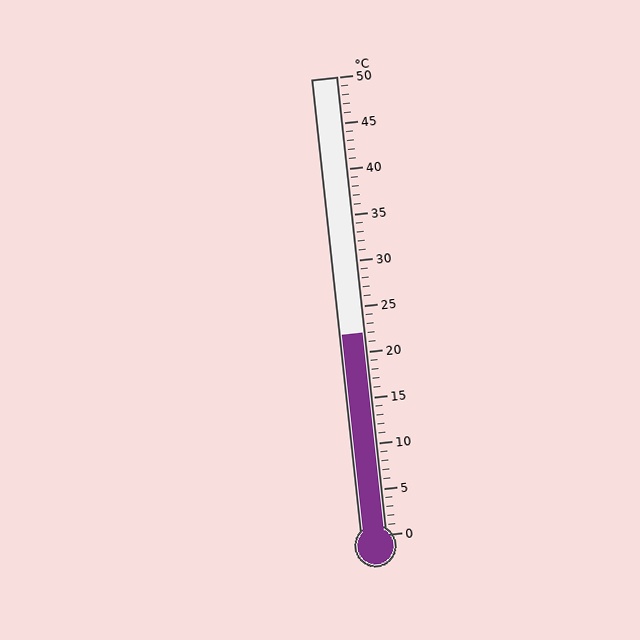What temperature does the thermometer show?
The thermometer shows approximately 22°C.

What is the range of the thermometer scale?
The thermometer scale ranges from 0°C to 50°C.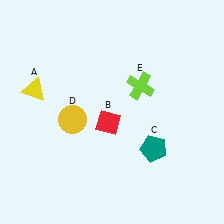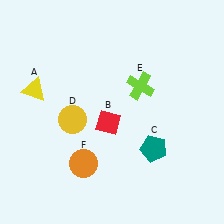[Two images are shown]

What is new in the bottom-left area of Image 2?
An orange circle (F) was added in the bottom-left area of Image 2.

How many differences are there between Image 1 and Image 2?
There is 1 difference between the two images.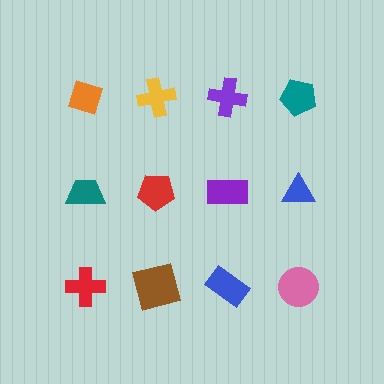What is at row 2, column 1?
A teal trapezoid.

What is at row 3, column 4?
A pink circle.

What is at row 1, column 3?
A purple cross.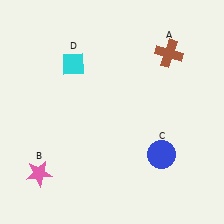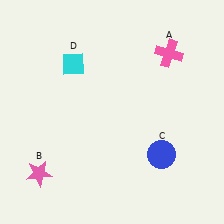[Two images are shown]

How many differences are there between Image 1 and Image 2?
There is 1 difference between the two images.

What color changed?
The cross (A) changed from brown in Image 1 to pink in Image 2.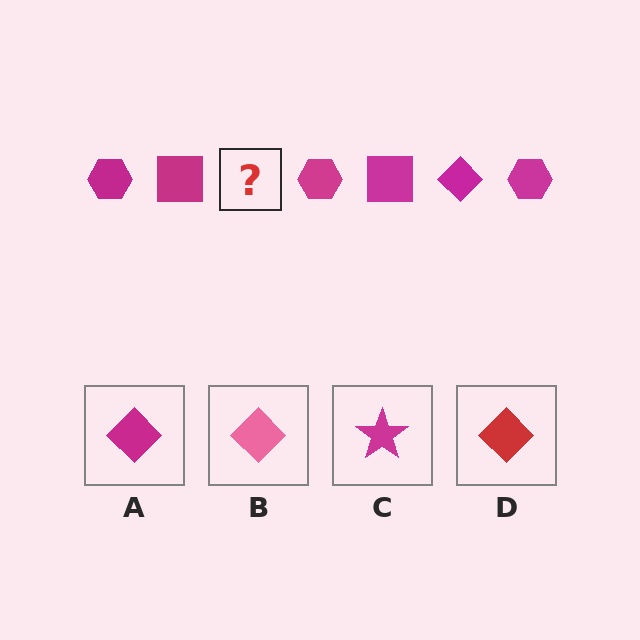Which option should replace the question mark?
Option A.